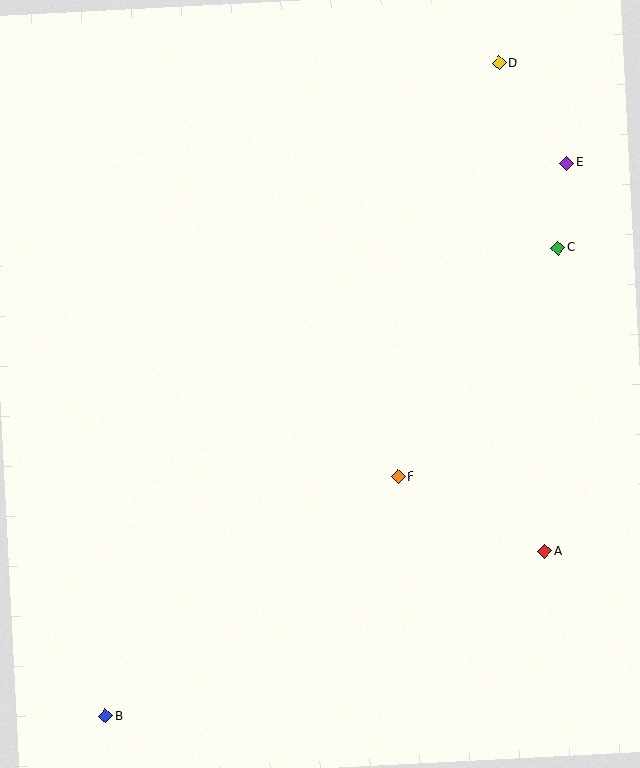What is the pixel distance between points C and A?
The distance between C and A is 304 pixels.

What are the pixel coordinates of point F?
Point F is at (398, 477).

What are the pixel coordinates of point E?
Point E is at (567, 163).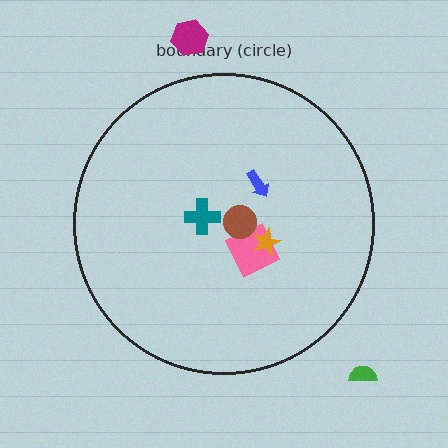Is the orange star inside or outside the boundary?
Inside.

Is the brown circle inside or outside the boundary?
Inside.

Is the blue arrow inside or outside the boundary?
Inside.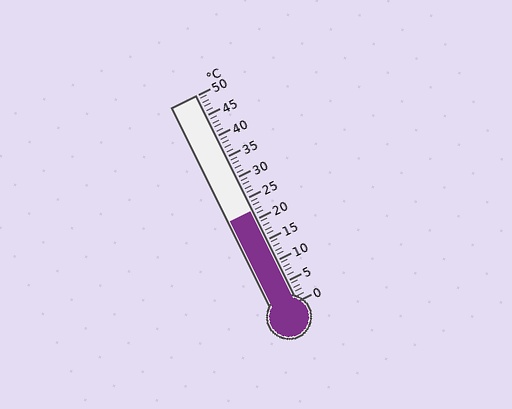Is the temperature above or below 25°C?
The temperature is below 25°C.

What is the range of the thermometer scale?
The thermometer scale ranges from 0°C to 50°C.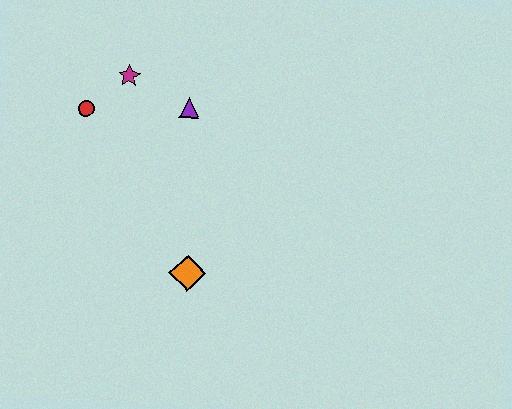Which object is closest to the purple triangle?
The magenta star is closest to the purple triangle.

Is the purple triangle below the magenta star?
Yes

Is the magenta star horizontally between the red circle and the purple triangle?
Yes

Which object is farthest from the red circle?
The orange diamond is farthest from the red circle.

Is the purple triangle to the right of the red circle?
Yes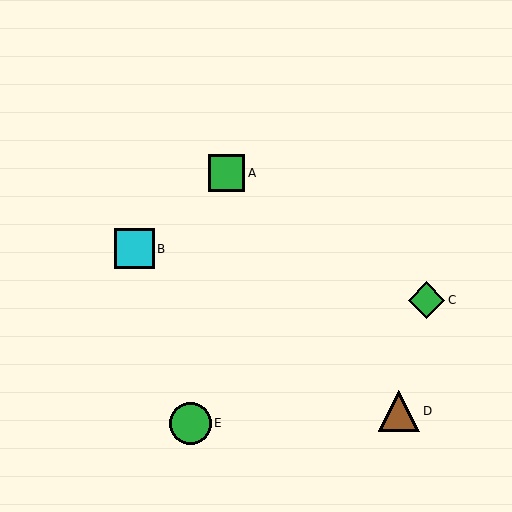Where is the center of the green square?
The center of the green square is at (227, 173).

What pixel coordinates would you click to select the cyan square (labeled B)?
Click at (135, 249) to select the cyan square B.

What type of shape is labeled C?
Shape C is a green diamond.